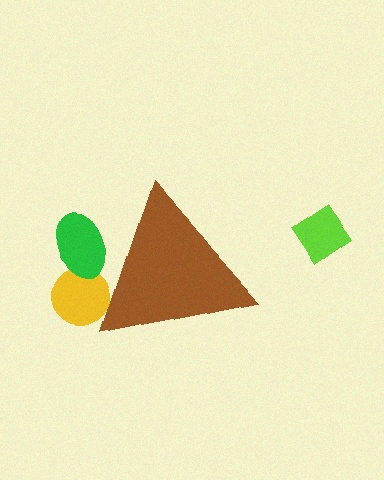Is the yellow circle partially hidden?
Yes, the yellow circle is partially hidden behind the brown triangle.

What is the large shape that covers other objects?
A brown triangle.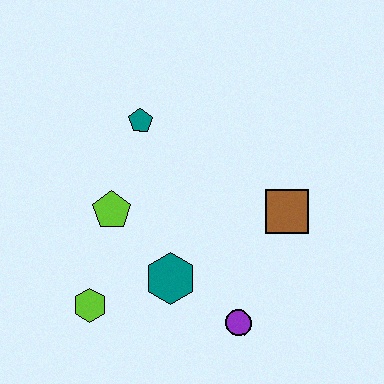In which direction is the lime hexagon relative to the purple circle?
The lime hexagon is to the left of the purple circle.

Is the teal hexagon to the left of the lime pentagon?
No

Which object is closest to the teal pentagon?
The lime pentagon is closest to the teal pentagon.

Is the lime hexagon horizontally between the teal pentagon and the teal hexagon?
No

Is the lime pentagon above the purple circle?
Yes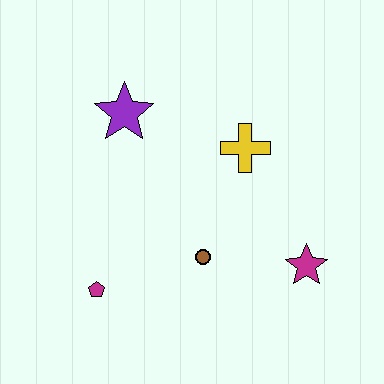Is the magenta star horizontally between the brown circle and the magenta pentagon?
No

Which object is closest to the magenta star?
The brown circle is closest to the magenta star.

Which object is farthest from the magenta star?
The purple star is farthest from the magenta star.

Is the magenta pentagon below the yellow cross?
Yes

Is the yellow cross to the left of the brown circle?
No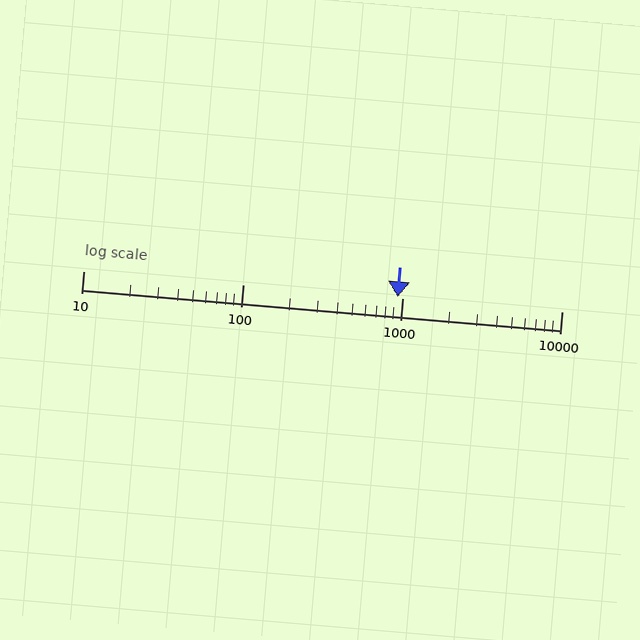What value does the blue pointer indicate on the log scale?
The pointer indicates approximately 940.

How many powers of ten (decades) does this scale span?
The scale spans 3 decades, from 10 to 10000.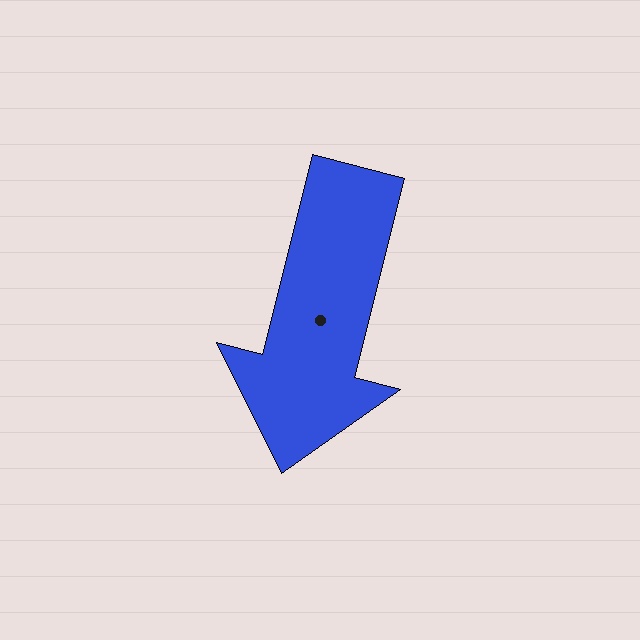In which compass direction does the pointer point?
South.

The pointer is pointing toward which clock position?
Roughly 6 o'clock.